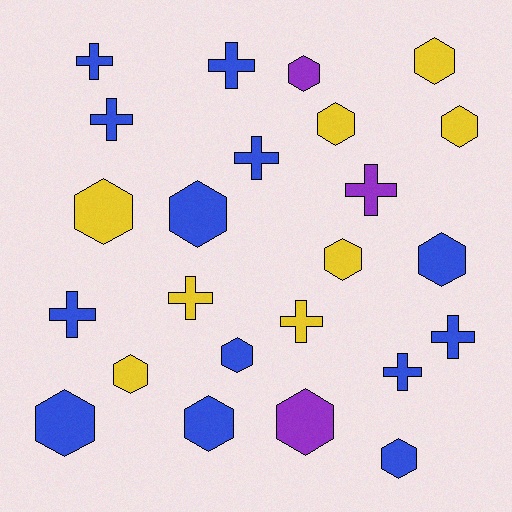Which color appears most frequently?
Blue, with 13 objects.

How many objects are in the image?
There are 24 objects.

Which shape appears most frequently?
Hexagon, with 14 objects.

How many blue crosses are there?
There are 7 blue crosses.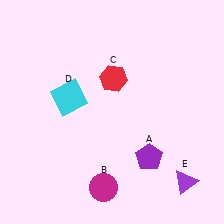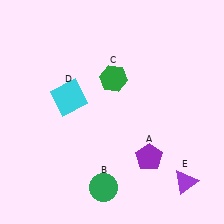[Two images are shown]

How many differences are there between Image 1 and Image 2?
There are 2 differences between the two images.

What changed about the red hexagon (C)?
In Image 1, C is red. In Image 2, it changed to green.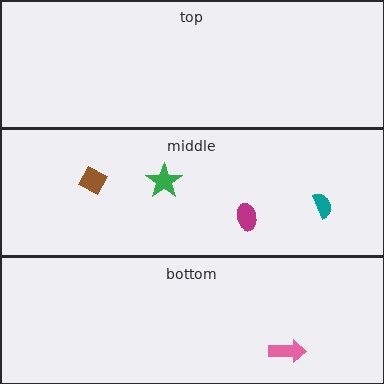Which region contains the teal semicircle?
The middle region.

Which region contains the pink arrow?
The bottom region.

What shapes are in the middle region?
The magenta ellipse, the teal semicircle, the green star, the brown diamond.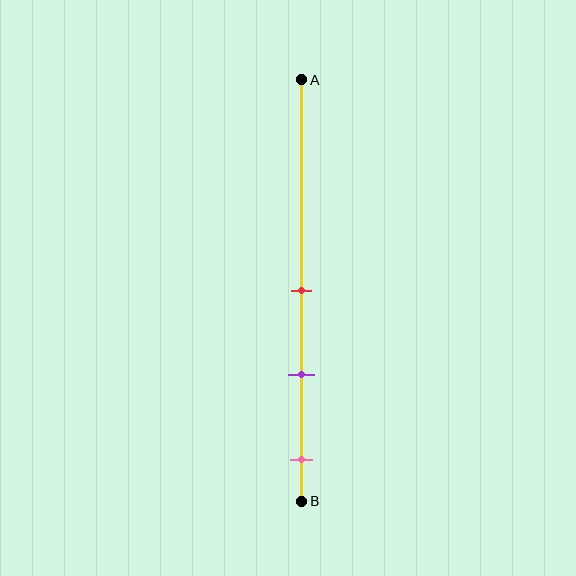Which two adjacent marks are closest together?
The red and purple marks are the closest adjacent pair.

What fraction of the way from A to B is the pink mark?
The pink mark is approximately 90% (0.9) of the way from A to B.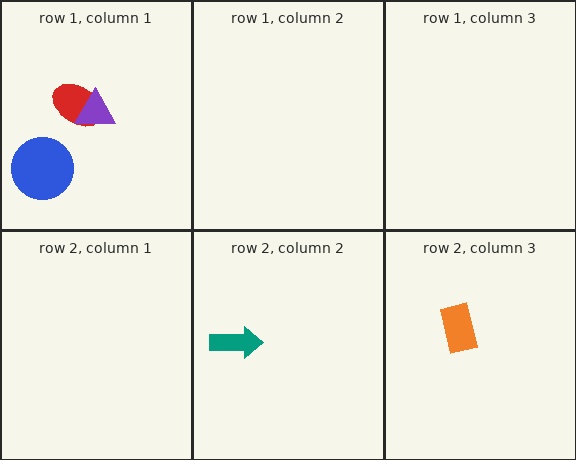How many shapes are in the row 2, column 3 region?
1.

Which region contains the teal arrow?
The row 2, column 2 region.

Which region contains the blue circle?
The row 1, column 1 region.